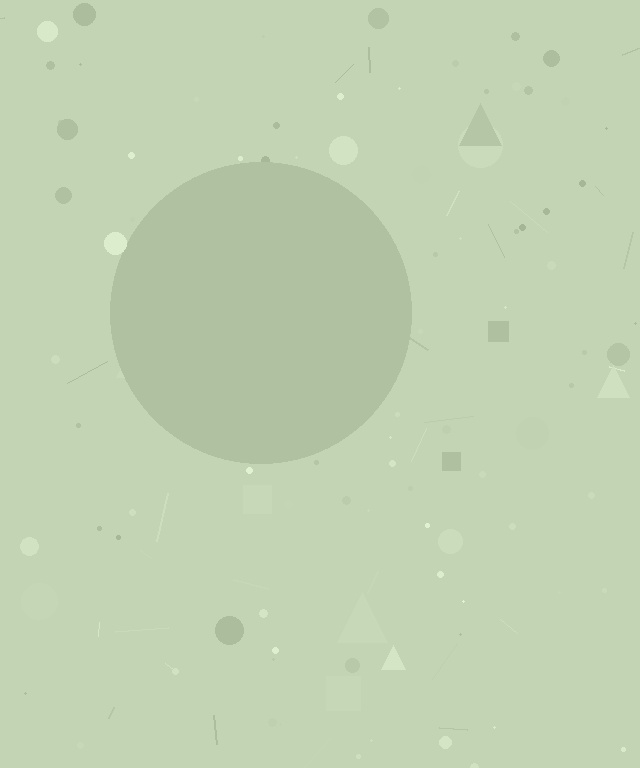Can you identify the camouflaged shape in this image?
The camouflaged shape is a circle.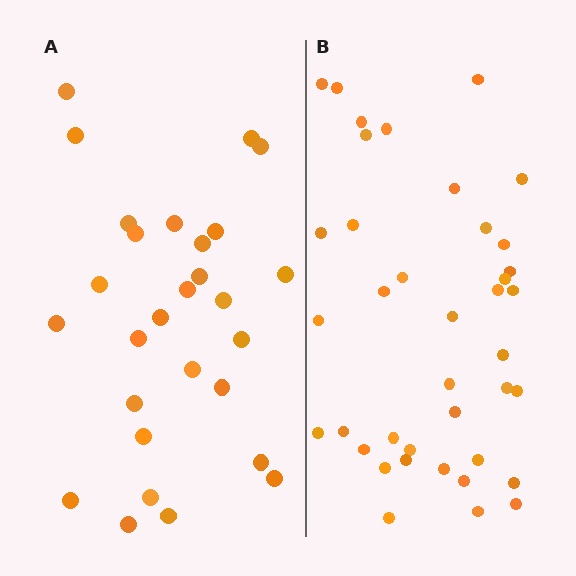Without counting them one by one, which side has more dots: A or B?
Region B (the right region) has more dots.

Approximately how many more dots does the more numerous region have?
Region B has roughly 12 or so more dots than region A.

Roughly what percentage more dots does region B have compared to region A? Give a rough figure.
About 40% more.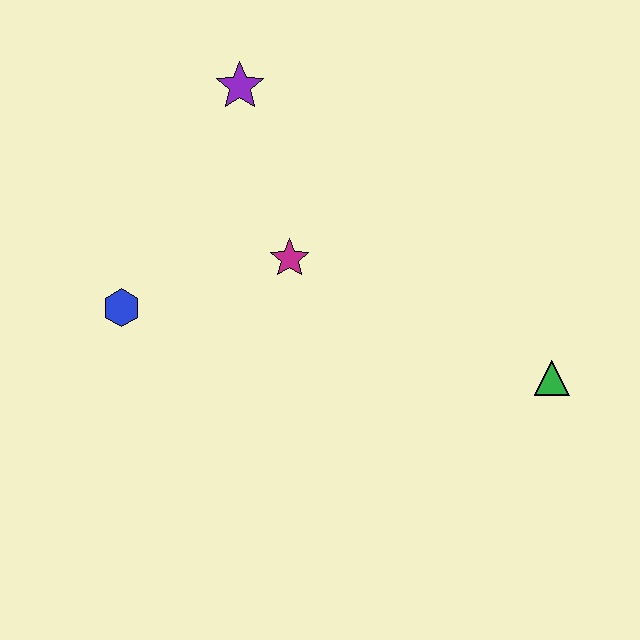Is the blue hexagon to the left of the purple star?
Yes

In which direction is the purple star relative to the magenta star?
The purple star is above the magenta star.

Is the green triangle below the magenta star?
Yes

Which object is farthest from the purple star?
The green triangle is farthest from the purple star.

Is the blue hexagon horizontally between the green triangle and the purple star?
No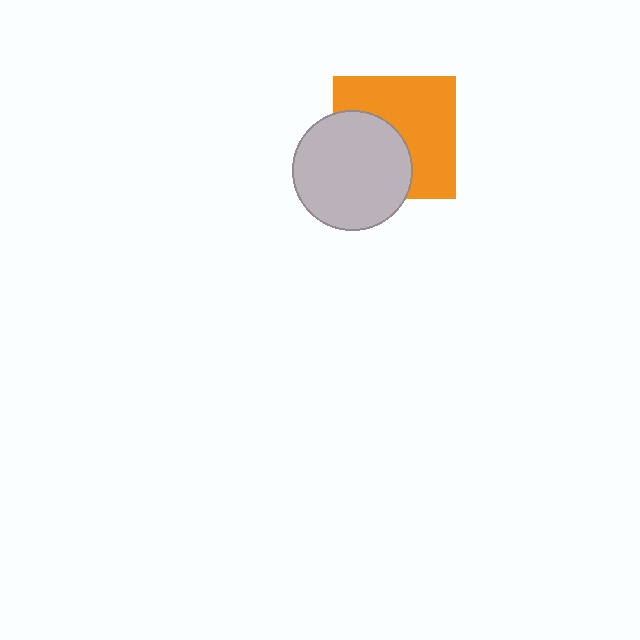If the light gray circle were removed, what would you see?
You would see the complete orange square.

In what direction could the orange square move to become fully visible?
The orange square could move toward the upper-right. That would shift it out from behind the light gray circle entirely.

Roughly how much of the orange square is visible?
About half of it is visible (roughly 59%).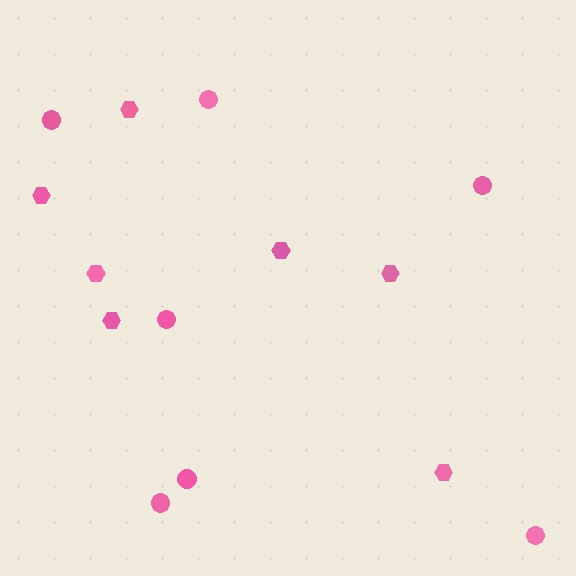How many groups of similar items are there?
There are 2 groups: one group of circles (7) and one group of hexagons (7).